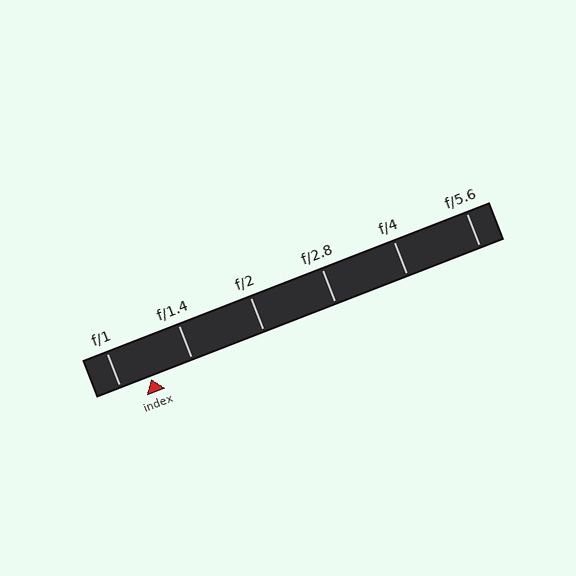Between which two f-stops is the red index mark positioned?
The index mark is between f/1 and f/1.4.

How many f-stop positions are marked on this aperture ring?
There are 6 f-stop positions marked.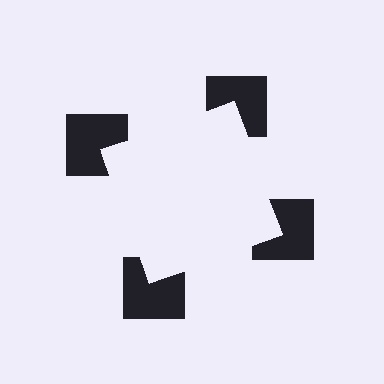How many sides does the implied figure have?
4 sides.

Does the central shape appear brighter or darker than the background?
It typically appears slightly brighter than the background, even though no actual brightness change is drawn.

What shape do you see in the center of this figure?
An illusory square — its edges are inferred from the aligned wedge cuts in the notched squares, not physically drawn.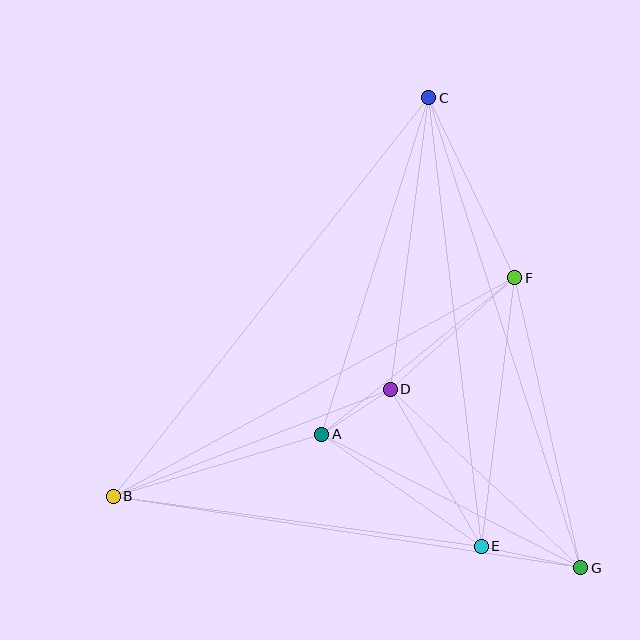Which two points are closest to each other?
Points A and D are closest to each other.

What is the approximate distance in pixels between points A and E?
The distance between A and E is approximately 195 pixels.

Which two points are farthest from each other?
Points B and C are farthest from each other.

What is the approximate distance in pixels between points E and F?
The distance between E and F is approximately 271 pixels.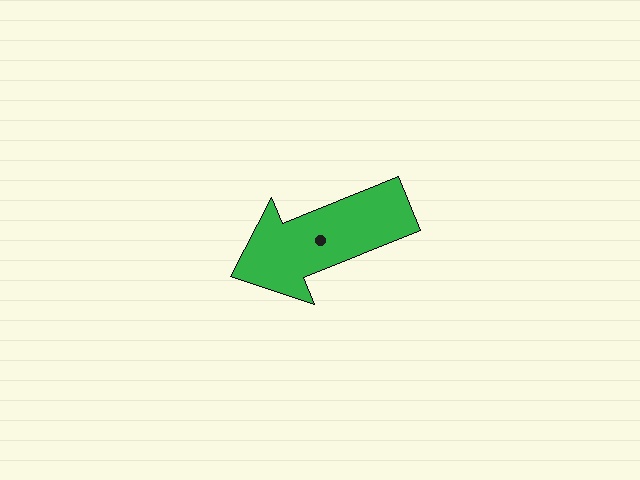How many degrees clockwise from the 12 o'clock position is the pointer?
Approximately 248 degrees.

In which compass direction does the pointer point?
West.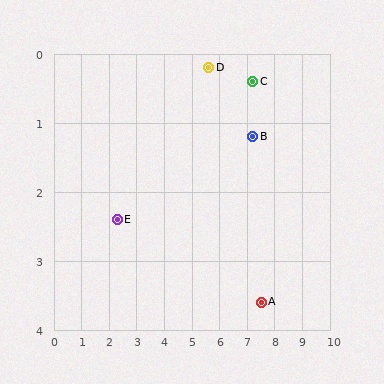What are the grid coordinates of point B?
Point B is at approximately (7.2, 1.2).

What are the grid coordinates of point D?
Point D is at approximately (5.6, 0.2).